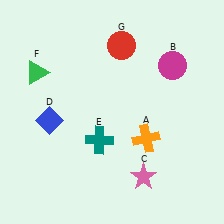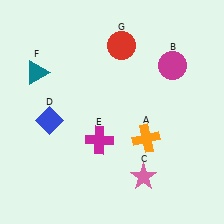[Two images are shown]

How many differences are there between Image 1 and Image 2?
There are 2 differences between the two images.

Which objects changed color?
E changed from teal to magenta. F changed from green to teal.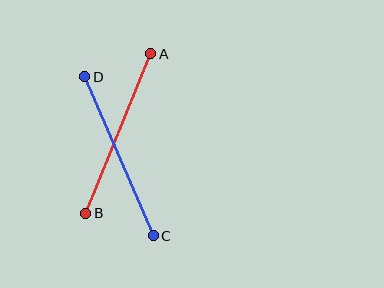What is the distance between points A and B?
The distance is approximately 172 pixels.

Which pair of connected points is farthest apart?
Points C and D are farthest apart.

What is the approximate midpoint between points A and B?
The midpoint is at approximately (118, 133) pixels.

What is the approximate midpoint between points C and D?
The midpoint is at approximately (119, 156) pixels.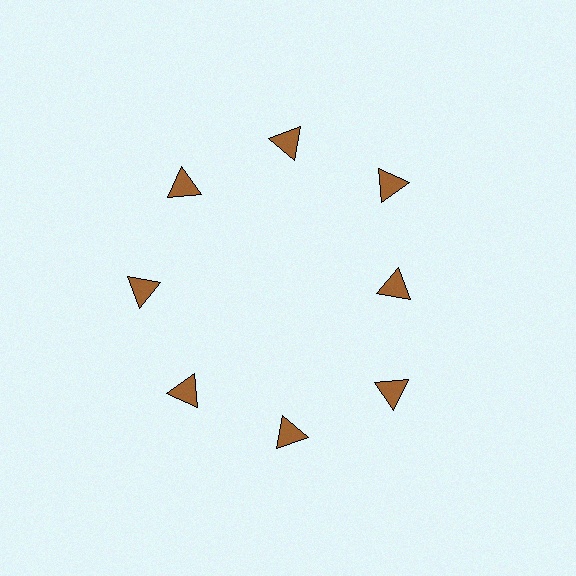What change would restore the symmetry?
The symmetry would be restored by moving it outward, back onto the ring so that all 8 triangles sit at equal angles and equal distance from the center.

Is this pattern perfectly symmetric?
No. The 8 brown triangles are arranged in a ring, but one element near the 3 o'clock position is pulled inward toward the center, breaking the 8-fold rotational symmetry.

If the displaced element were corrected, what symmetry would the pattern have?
It would have 8-fold rotational symmetry — the pattern would map onto itself every 45 degrees.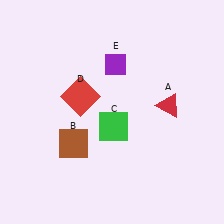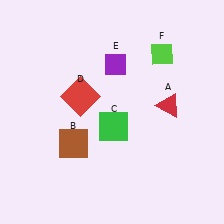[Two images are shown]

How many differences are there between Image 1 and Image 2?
There is 1 difference between the two images.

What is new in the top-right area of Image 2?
A lime diamond (F) was added in the top-right area of Image 2.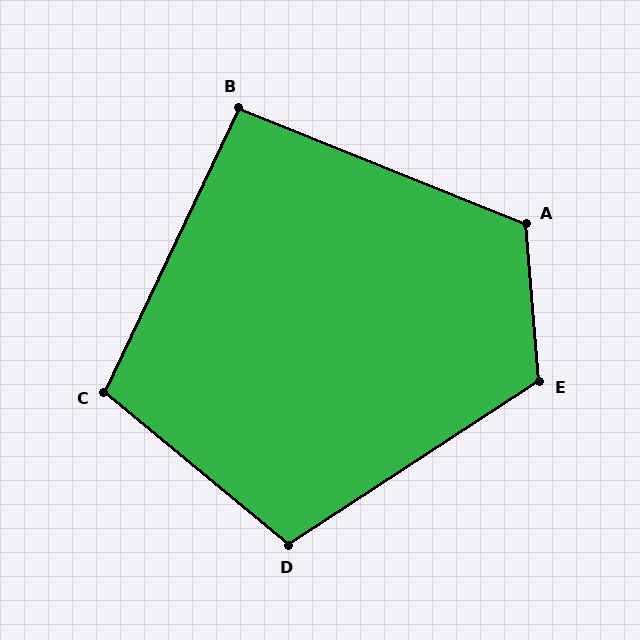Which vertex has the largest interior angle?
E, at approximately 119 degrees.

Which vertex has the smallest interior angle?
B, at approximately 93 degrees.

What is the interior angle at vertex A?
Approximately 117 degrees (obtuse).